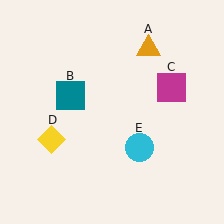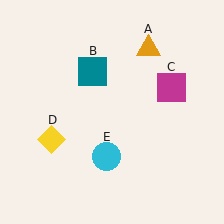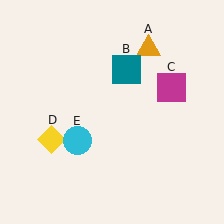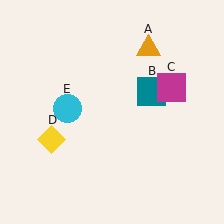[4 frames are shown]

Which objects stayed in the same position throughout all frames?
Orange triangle (object A) and magenta square (object C) and yellow diamond (object D) remained stationary.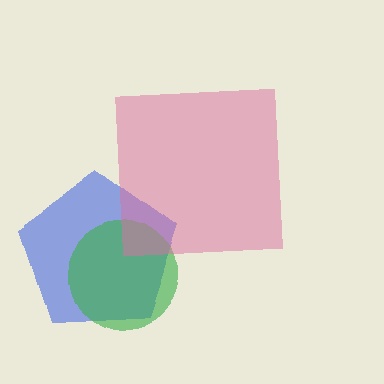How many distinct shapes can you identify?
There are 3 distinct shapes: a blue pentagon, a green circle, a pink square.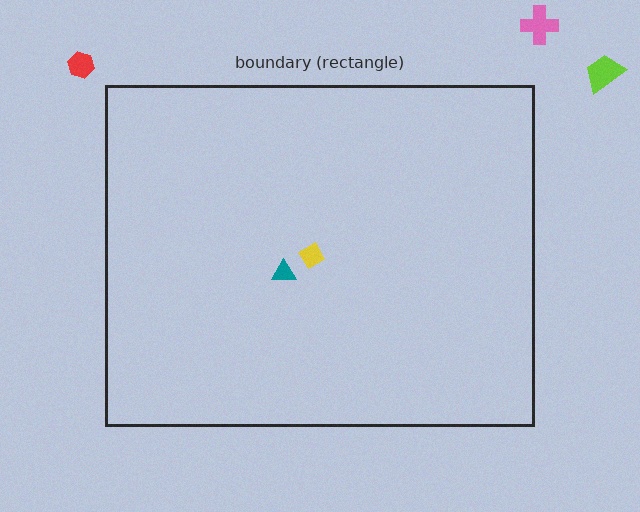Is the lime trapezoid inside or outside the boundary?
Outside.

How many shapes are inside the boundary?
2 inside, 3 outside.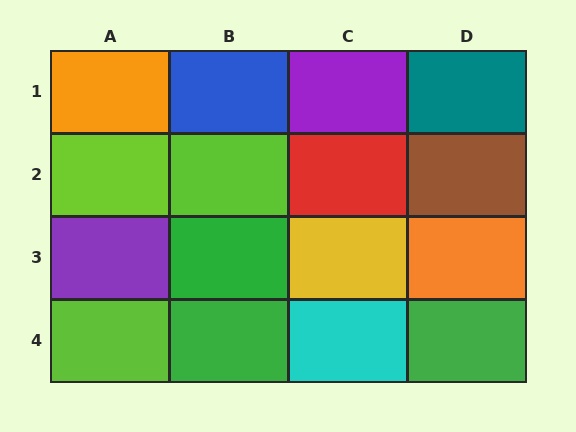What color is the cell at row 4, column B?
Green.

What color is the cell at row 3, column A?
Purple.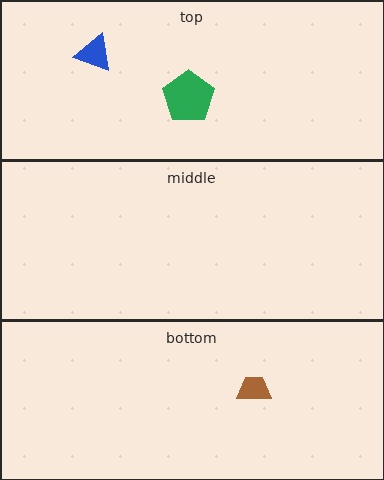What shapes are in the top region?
The green pentagon, the blue triangle.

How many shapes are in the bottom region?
1.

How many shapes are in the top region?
2.